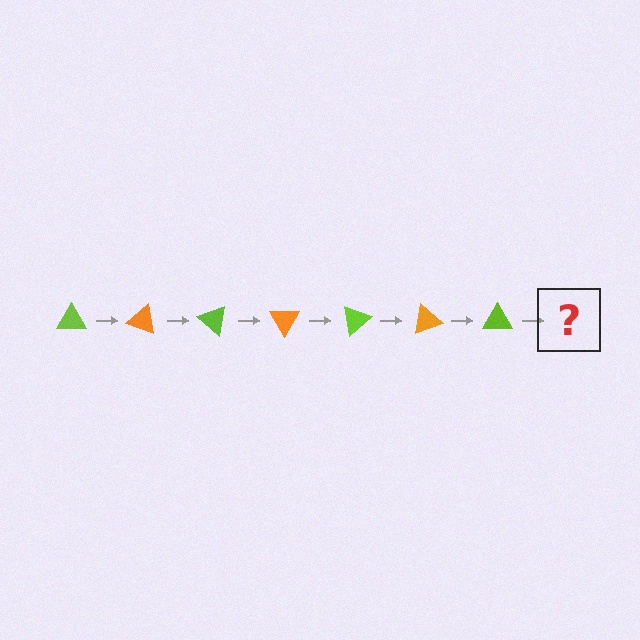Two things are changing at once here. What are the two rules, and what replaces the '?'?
The two rules are that it rotates 20 degrees each step and the color cycles through lime and orange. The '?' should be an orange triangle, rotated 140 degrees from the start.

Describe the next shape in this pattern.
It should be an orange triangle, rotated 140 degrees from the start.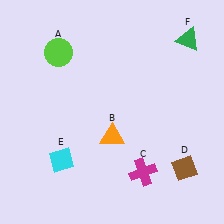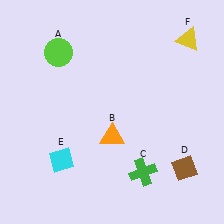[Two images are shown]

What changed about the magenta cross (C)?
In Image 1, C is magenta. In Image 2, it changed to green.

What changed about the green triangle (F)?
In Image 1, F is green. In Image 2, it changed to yellow.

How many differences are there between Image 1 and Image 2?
There are 2 differences between the two images.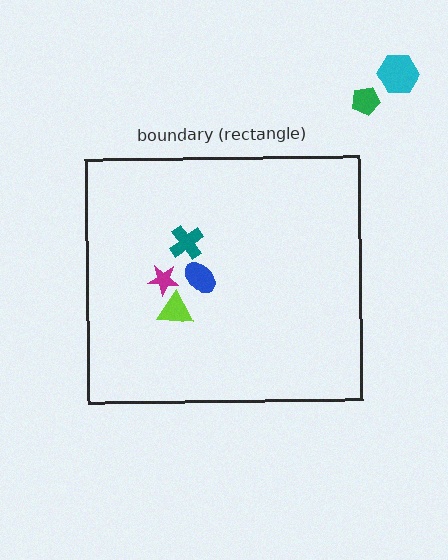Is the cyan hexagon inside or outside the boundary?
Outside.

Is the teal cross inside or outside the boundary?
Inside.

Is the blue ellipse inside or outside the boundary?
Inside.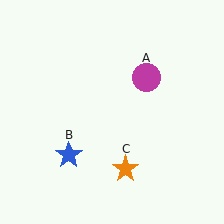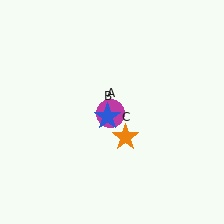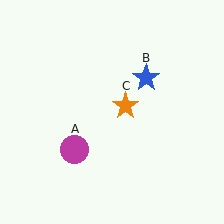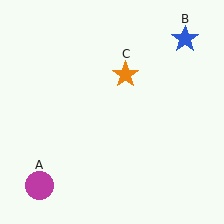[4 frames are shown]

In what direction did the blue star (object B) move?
The blue star (object B) moved up and to the right.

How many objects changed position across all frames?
3 objects changed position: magenta circle (object A), blue star (object B), orange star (object C).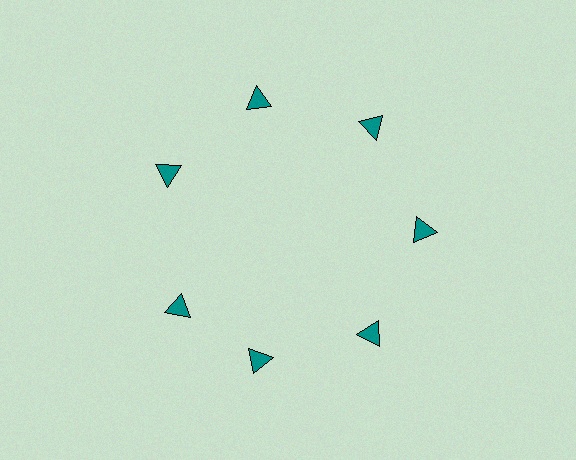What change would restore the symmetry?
The symmetry would be restored by rotating it back into even spacing with its neighbors so that all 7 triangles sit at equal angles and equal distance from the center.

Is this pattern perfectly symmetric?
No. The 7 teal triangles are arranged in a ring, but one element near the 8 o'clock position is rotated out of alignment along the ring, breaking the 7-fold rotational symmetry.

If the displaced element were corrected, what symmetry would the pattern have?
It would have 7-fold rotational symmetry — the pattern would map onto itself every 51 degrees.